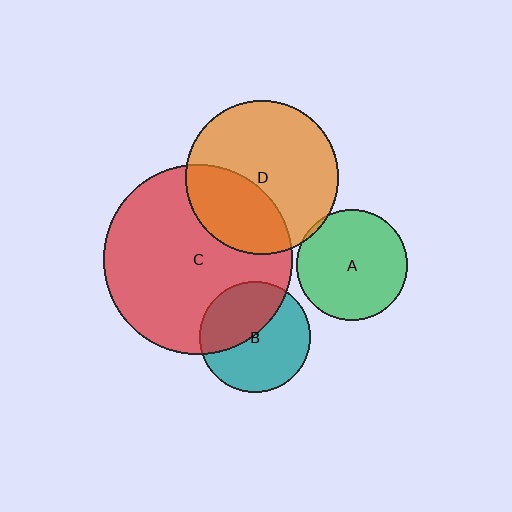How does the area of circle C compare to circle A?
Approximately 2.9 times.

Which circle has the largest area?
Circle C (red).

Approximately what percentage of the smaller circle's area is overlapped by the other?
Approximately 5%.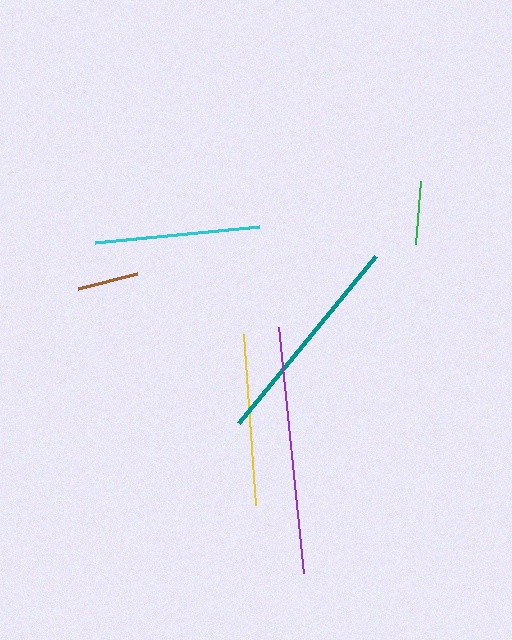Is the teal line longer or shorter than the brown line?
The teal line is longer than the brown line.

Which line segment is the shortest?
The brown line is the shortest at approximately 61 pixels.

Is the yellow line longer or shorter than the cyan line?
The yellow line is longer than the cyan line.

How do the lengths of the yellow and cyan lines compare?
The yellow and cyan lines are approximately the same length.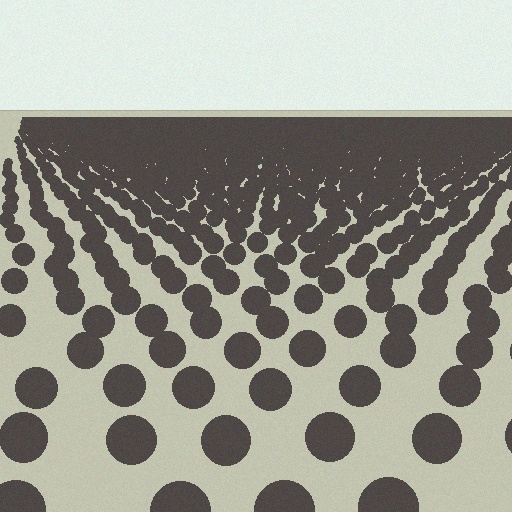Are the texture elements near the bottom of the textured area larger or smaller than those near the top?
Larger. Near the bottom, elements are closer to the viewer and appear at a bigger on-screen size.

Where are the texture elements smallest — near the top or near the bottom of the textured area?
Near the top.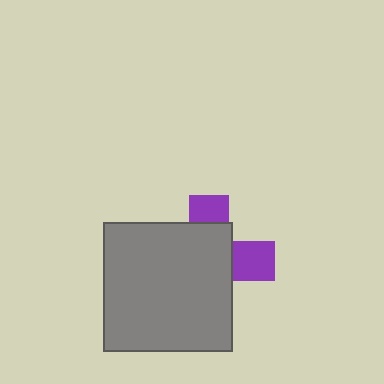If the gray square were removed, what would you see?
You would see the complete purple cross.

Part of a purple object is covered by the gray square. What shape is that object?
It is a cross.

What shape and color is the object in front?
The object in front is a gray square.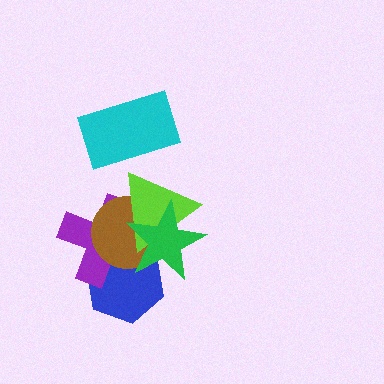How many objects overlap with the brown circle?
4 objects overlap with the brown circle.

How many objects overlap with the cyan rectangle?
0 objects overlap with the cyan rectangle.